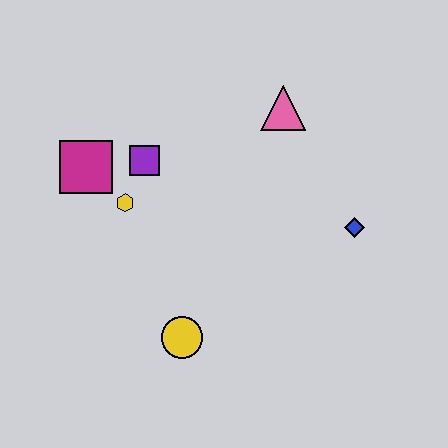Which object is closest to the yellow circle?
The yellow hexagon is closest to the yellow circle.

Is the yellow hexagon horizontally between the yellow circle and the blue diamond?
No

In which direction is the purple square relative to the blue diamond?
The purple square is to the left of the blue diamond.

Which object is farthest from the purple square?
The blue diamond is farthest from the purple square.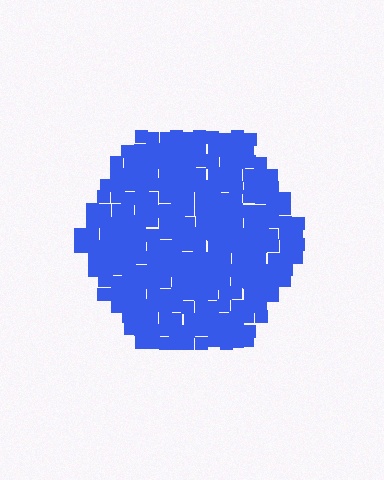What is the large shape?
The large shape is a hexagon.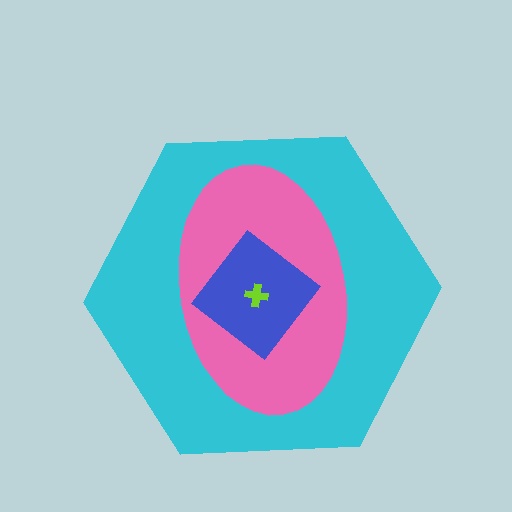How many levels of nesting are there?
4.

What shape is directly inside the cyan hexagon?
The pink ellipse.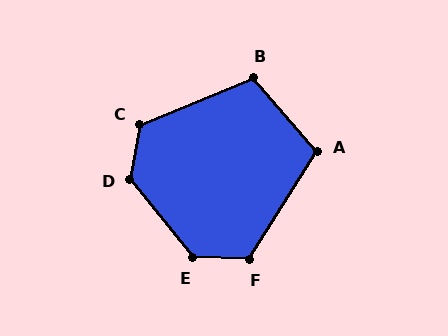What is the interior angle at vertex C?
Approximately 122 degrees (obtuse).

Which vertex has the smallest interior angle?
A, at approximately 107 degrees.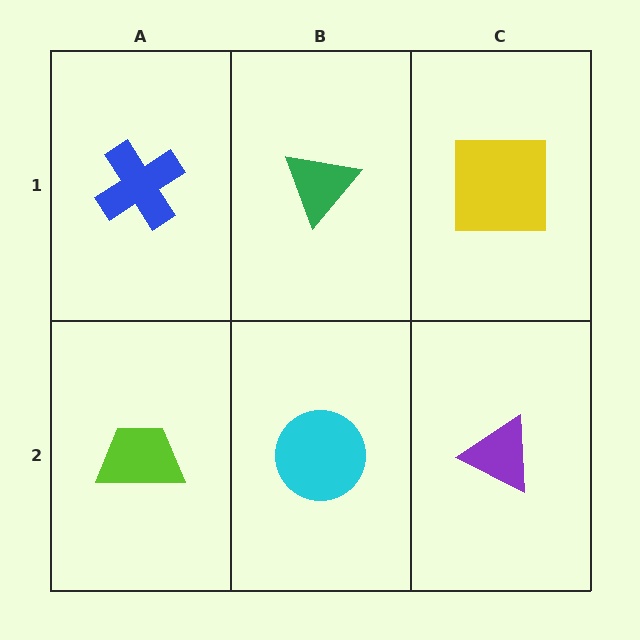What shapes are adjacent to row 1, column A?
A lime trapezoid (row 2, column A), a green triangle (row 1, column B).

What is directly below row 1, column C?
A purple triangle.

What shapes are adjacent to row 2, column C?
A yellow square (row 1, column C), a cyan circle (row 2, column B).